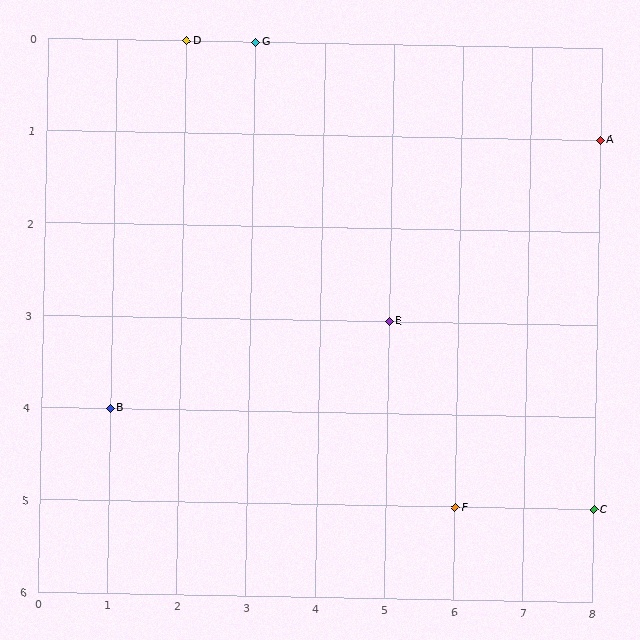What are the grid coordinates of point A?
Point A is at grid coordinates (8, 1).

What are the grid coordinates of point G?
Point G is at grid coordinates (3, 0).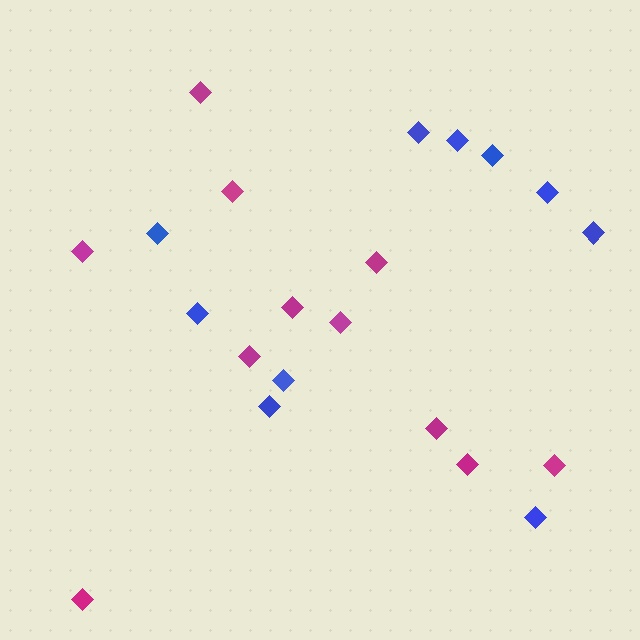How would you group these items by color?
There are 2 groups: one group of magenta diamonds (11) and one group of blue diamonds (10).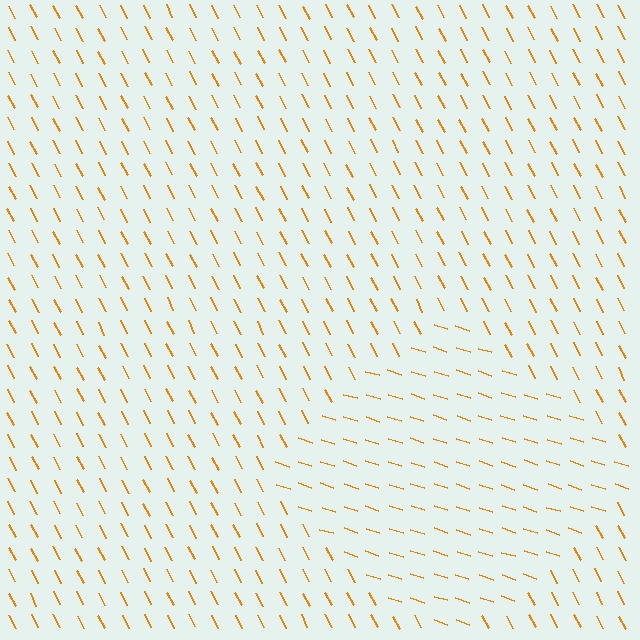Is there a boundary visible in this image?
Yes, there is a texture boundary formed by a change in line orientation.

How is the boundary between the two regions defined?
The boundary is defined purely by a change in line orientation (approximately 45 degrees difference). All lines are the same color and thickness.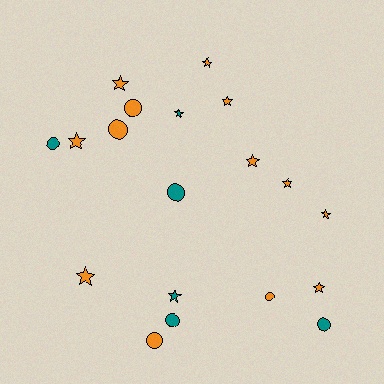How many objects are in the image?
There are 19 objects.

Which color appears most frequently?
Orange, with 13 objects.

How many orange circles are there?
There are 4 orange circles.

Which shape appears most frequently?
Star, with 11 objects.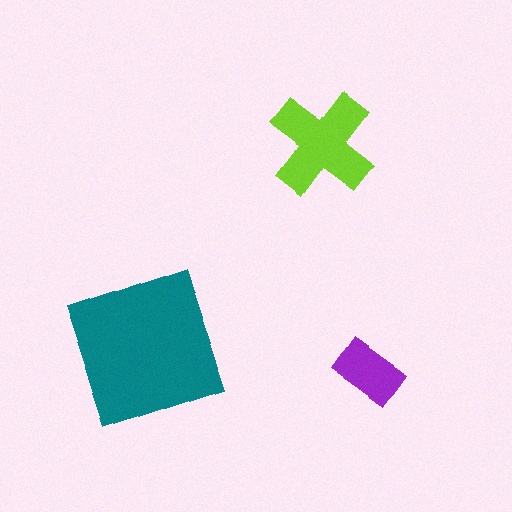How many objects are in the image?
There are 3 objects in the image.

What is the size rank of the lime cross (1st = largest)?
2nd.